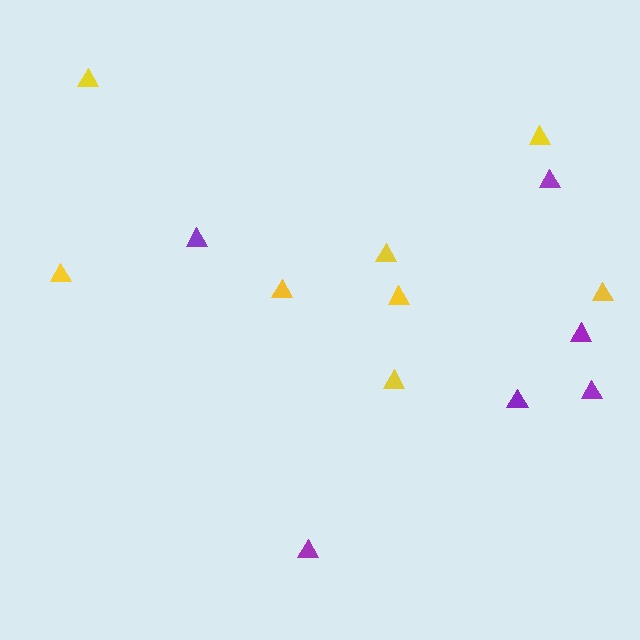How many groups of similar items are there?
There are 2 groups: one group of yellow triangles (8) and one group of purple triangles (6).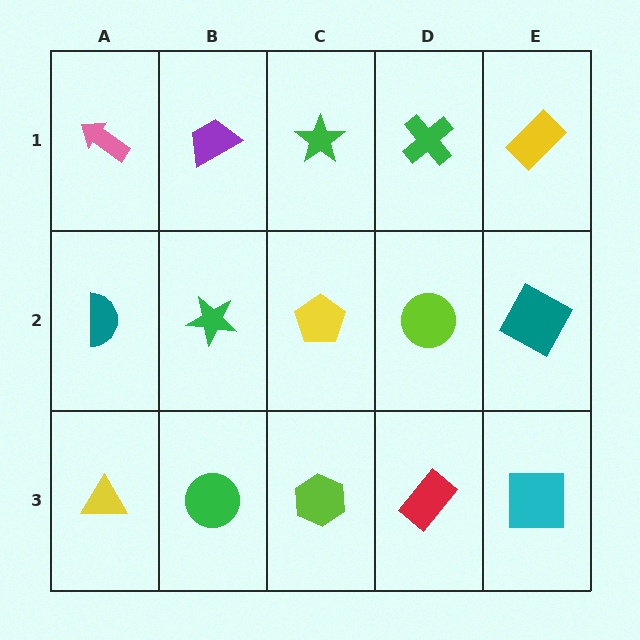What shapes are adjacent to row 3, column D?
A lime circle (row 2, column D), a lime hexagon (row 3, column C), a cyan square (row 3, column E).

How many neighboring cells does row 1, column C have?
3.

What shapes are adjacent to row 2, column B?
A purple trapezoid (row 1, column B), a green circle (row 3, column B), a teal semicircle (row 2, column A), a yellow pentagon (row 2, column C).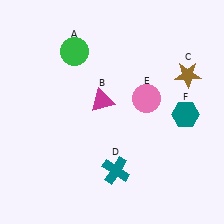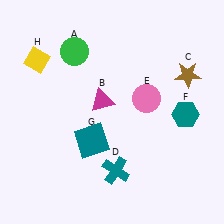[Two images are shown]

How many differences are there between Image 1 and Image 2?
There are 2 differences between the two images.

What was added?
A teal square (G), a yellow diamond (H) were added in Image 2.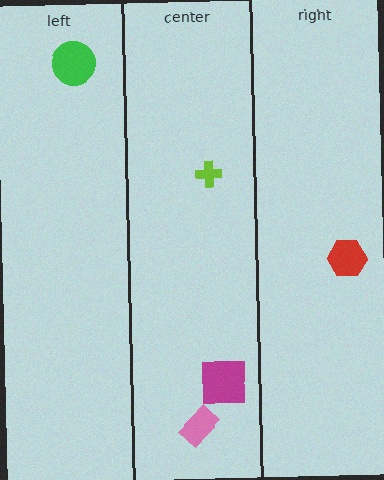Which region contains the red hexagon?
The right region.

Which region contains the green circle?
The left region.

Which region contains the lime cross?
The center region.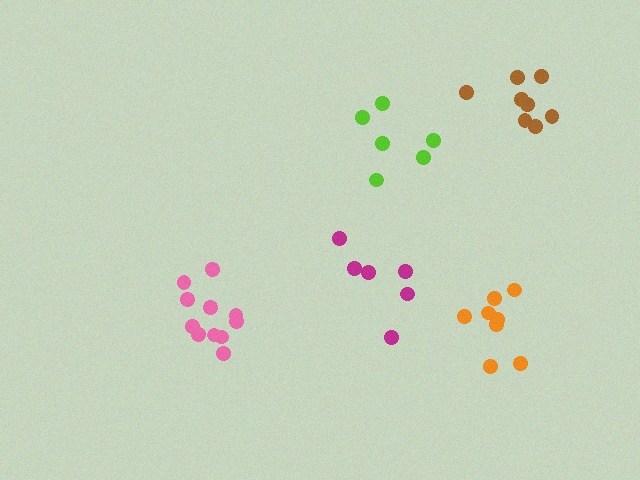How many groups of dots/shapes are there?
There are 5 groups.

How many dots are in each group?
Group 1: 8 dots, Group 2: 11 dots, Group 3: 6 dots, Group 4: 8 dots, Group 5: 6 dots (39 total).